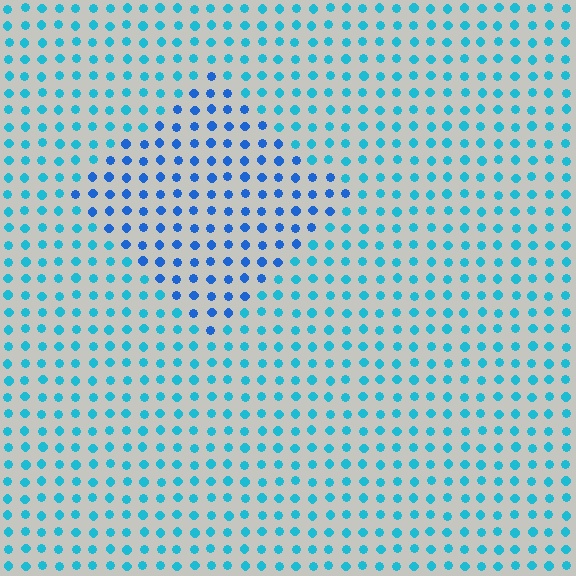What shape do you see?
I see a diamond.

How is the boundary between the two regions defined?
The boundary is defined purely by a slight shift in hue (about 29 degrees). Spacing, size, and orientation are identical on both sides.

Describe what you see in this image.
The image is filled with small cyan elements in a uniform arrangement. A diamond-shaped region is visible where the elements are tinted to a slightly different hue, forming a subtle color boundary.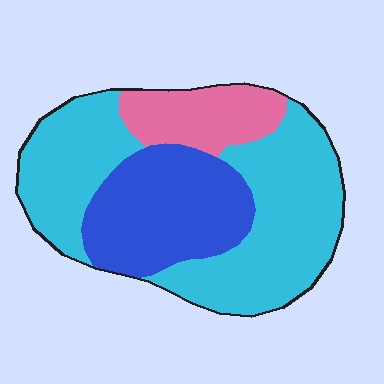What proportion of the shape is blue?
Blue takes up between a quarter and a half of the shape.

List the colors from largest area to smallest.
From largest to smallest: cyan, blue, pink.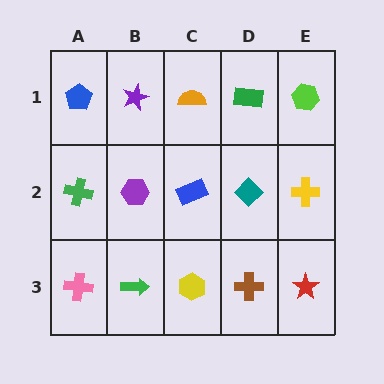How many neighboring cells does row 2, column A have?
3.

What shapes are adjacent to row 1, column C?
A blue rectangle (row 2, column C), a purple star (row 1, column B), a green rectangle (row 1, column D).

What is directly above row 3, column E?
A yellow cross.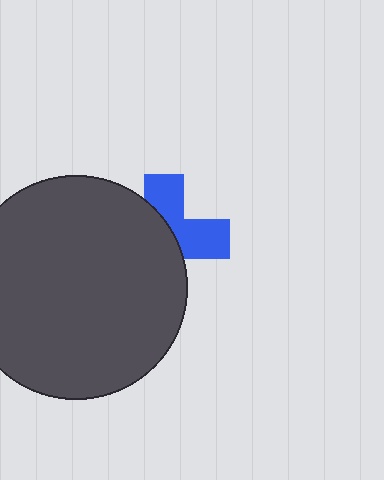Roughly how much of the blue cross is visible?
A small part of it is visible (roughly 41%).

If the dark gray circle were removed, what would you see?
You would see the complete blue cross.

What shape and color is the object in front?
The object in front is a dark gray circle.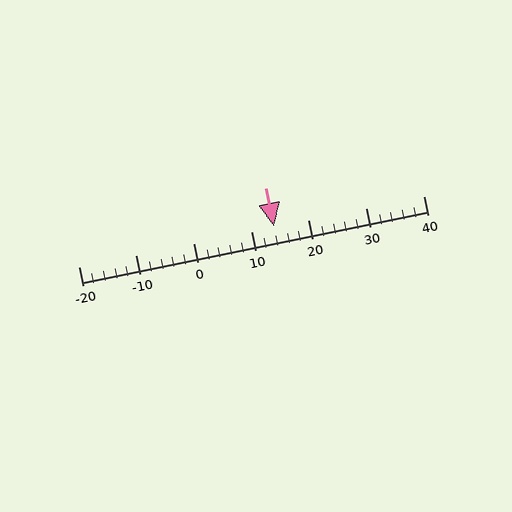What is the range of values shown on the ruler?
The ruler shows values from -20 to 40.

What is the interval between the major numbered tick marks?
The major tick marks are spaced 10 units apart.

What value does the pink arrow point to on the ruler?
The pink arrow points to approximately 14.